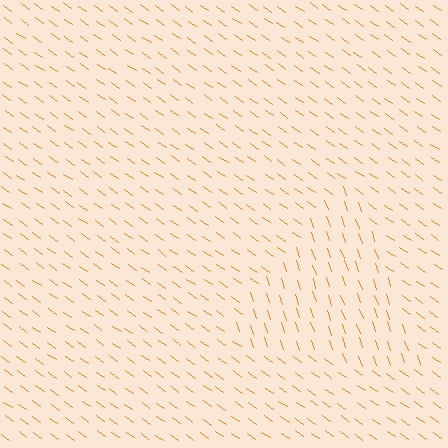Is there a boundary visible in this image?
Yes, there is a texture boundary formed by a change in line orientation.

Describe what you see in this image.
The image is filled with small orange line segments. A triangle region in the image has lines oriented differently from the surrounding lines, creating a visible texture boundary.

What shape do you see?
I see a triangle.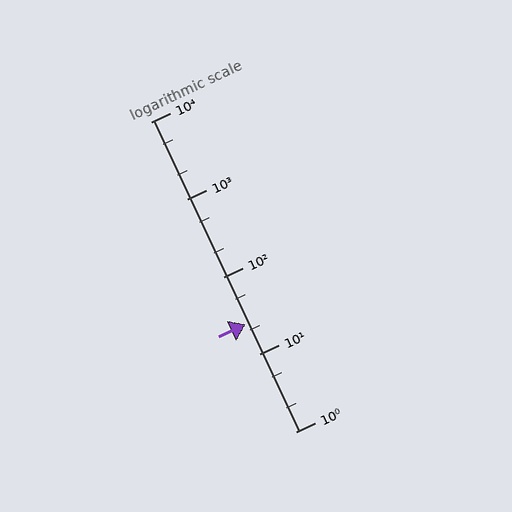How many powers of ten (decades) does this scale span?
The scale spans 4 decades, from 1 to 10000.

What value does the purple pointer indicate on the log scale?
The pointer indicates approximately 24.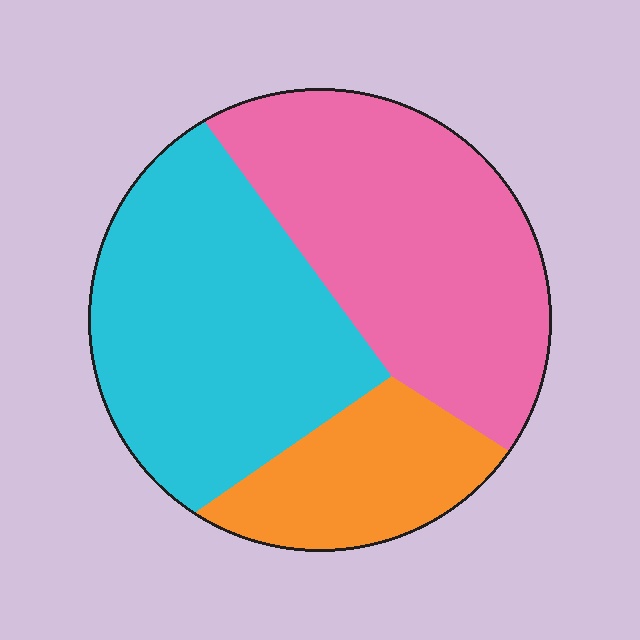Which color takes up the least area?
Orange, at roughly 20%.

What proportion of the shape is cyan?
Cyan takes up about two fifths (2/5) of the shape.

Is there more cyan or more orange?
Cyan.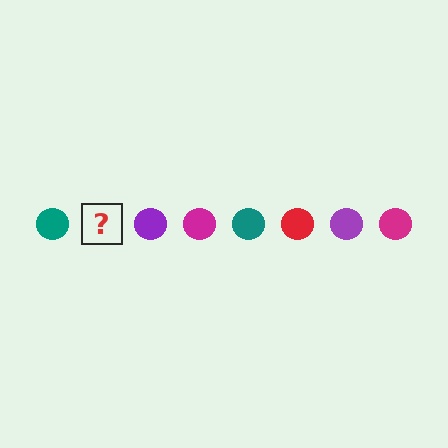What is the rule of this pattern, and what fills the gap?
The rule is that the pattern cycles through teal, red, purple, magenta circles. The gap should be filled with a red circle.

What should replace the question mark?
The question mark should be replaced with a red circle.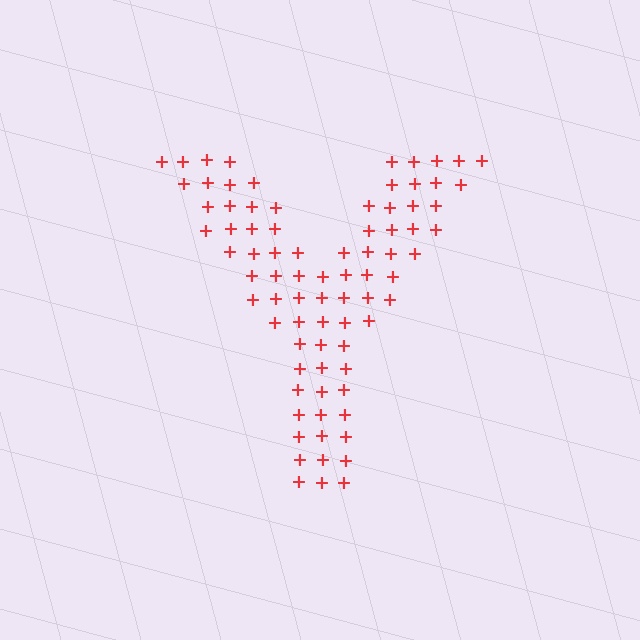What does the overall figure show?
The overall figure shows the letter Y.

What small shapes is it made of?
It is made of small plus signs.